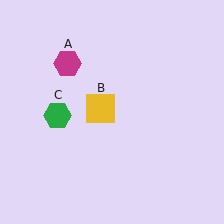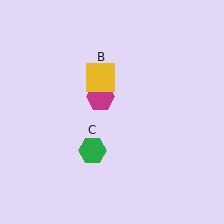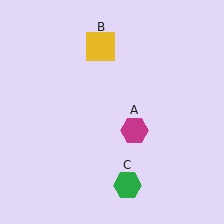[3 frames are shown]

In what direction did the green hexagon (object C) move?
The green hexagon (object C) moved down and to the right.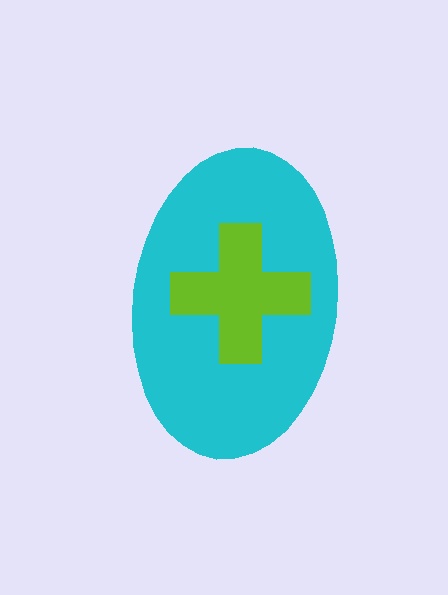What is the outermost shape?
The cyan ellipse.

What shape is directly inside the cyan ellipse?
The lime cross.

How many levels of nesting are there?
2.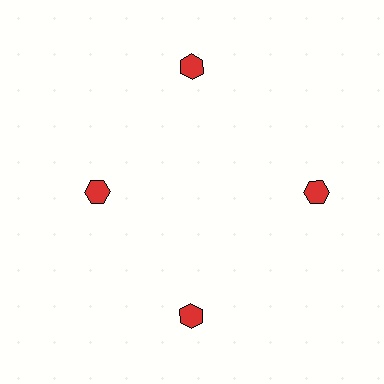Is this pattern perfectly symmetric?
No. The 4 red hexagons are arranged in a ring, but one element near the 9 o'clock position is pulled inward toward the center, breaking the 4-fold rotational symmetry.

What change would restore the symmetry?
The symmetry would be restored by moving it outward, back onto the ring so that all 4 hexagons sit at equal angles and equal distance from the center.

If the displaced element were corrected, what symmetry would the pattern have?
It would have 4-fold rotational symmetry — the pattern would map onto itself every 90 degrees.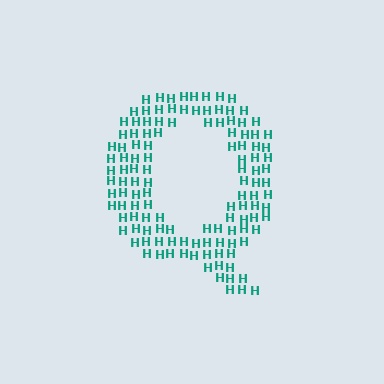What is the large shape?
The large shape is the letter Q.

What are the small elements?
The small elements are letter H's.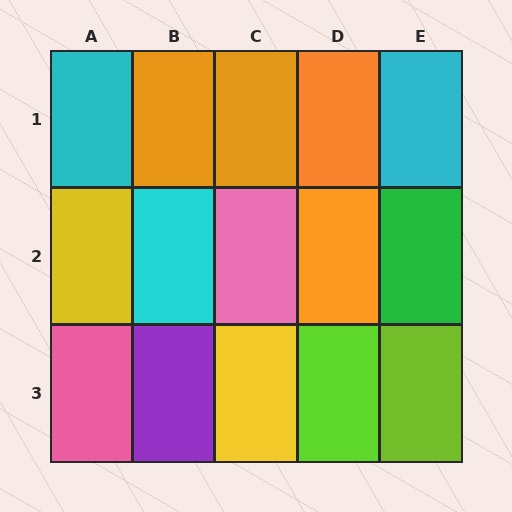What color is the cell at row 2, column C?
Pink.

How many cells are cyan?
3 cells are cyan.